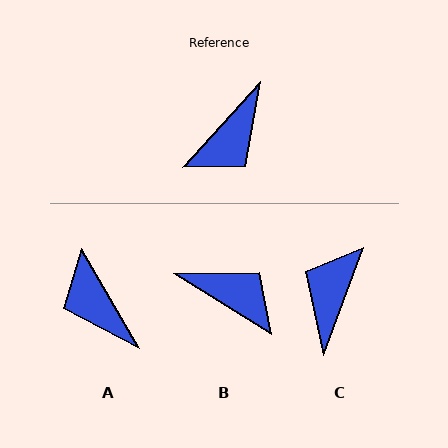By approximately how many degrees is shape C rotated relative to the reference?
Approximately 158 degrees clockwise.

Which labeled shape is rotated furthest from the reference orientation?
C, about 158 degrees away.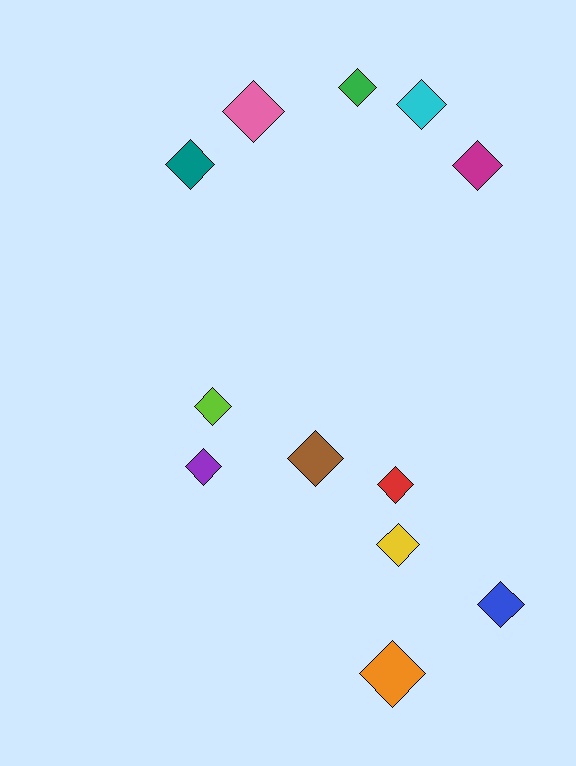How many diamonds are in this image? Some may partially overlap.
There are 12 diamonds.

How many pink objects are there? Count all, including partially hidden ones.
There is 1 pink object.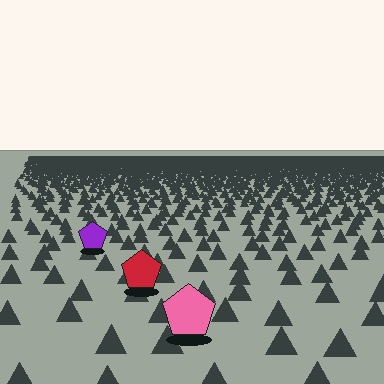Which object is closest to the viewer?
The pink pentagon is closest. The texture marks near it are larger and more spread out.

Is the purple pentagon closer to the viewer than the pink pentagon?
No. The pink pentagon is closer — you can tell from the texture gradient: the ground texture is coarser near it.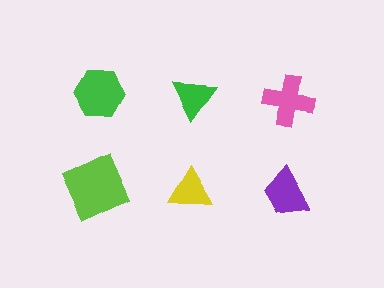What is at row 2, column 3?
A purple trapezoid.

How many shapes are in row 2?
3 shapes.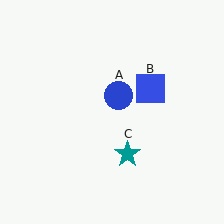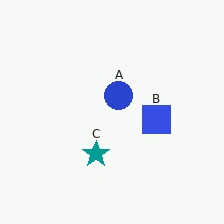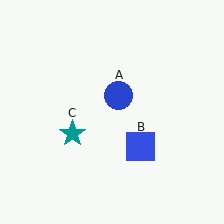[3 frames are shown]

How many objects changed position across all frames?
2 objects changed position: blue square (object B), teal star (object C).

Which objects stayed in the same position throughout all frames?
Blue circle (object A) remained stationary.